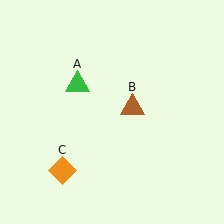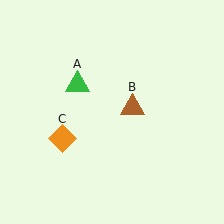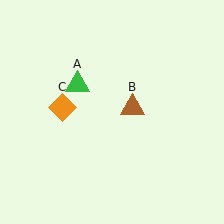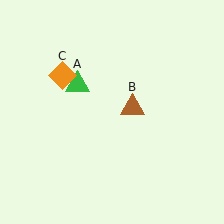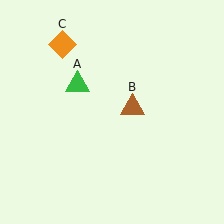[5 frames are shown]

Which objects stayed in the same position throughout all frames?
Green triangle (object A) and brown triangle (object B) remained stationary.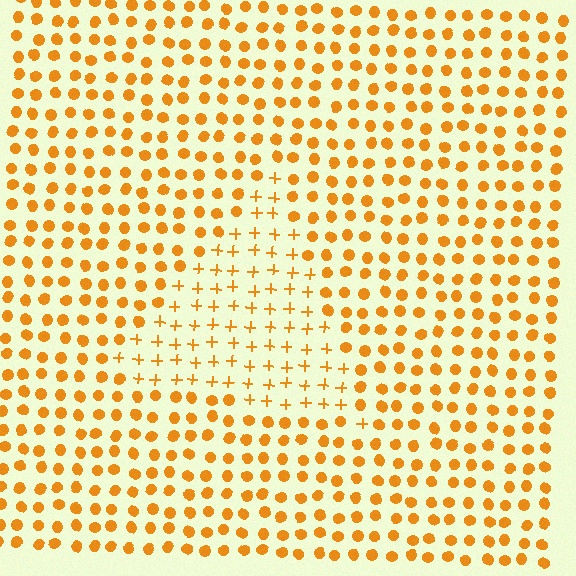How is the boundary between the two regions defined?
The boundary is defined by a change in element shape: plus signs inside vs. circles outside. All elements share the same color and spacing.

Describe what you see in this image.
The image is filled with small orange elements arranged in a uniform grid. A triangle-shaped region contains plus signs, while the surrounding area contains circles. The boundary is defined purely by the change in element shape.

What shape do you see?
I see a triangle.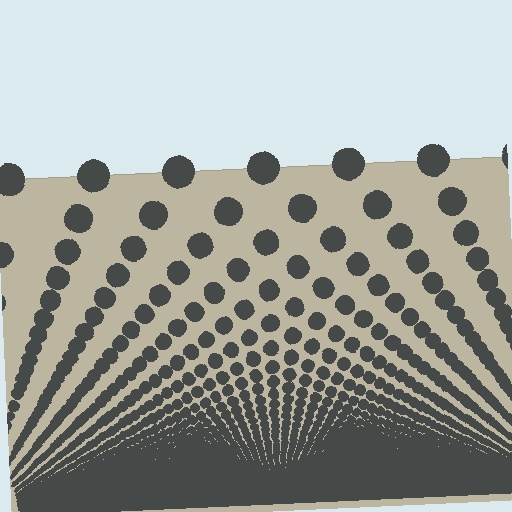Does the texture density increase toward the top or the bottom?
Density increases toward the bottom.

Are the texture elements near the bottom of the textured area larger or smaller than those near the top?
Smaller. The gradient is inverted — elements near the bottom are smaller and denser.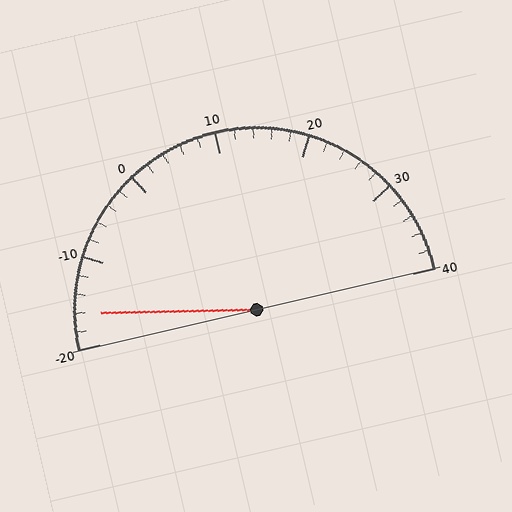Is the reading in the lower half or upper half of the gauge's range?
The reading is in the lower half of the range (-20 to 40).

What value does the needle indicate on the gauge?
The needle indicates approximately -16.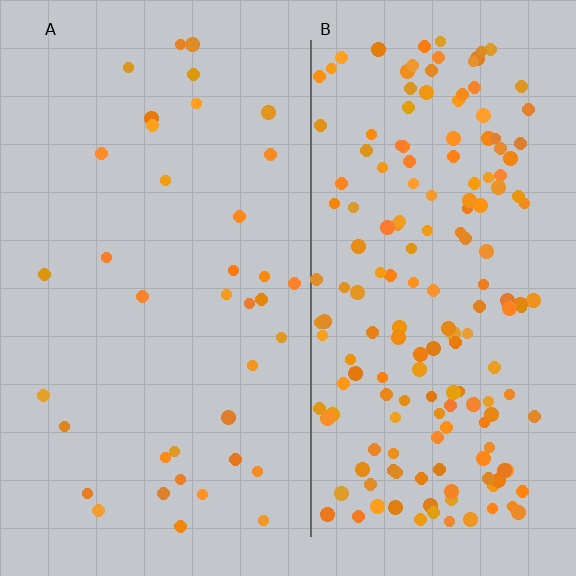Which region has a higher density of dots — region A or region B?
B (the right).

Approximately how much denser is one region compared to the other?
Approximately 4.6× — region B over region A.